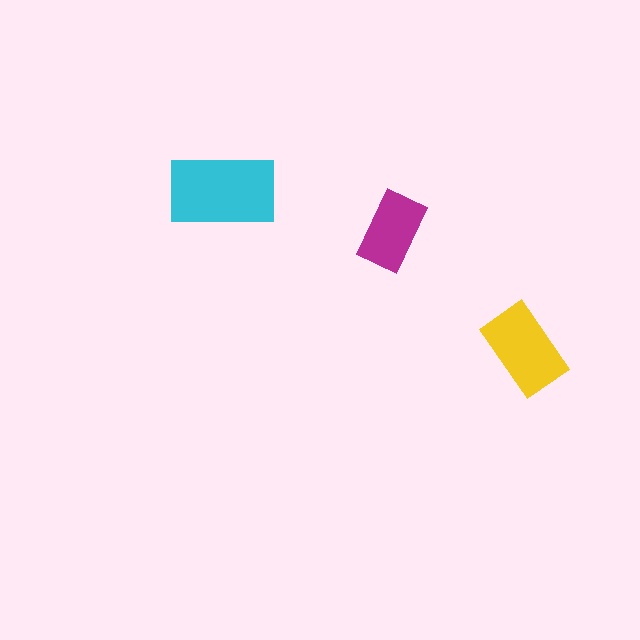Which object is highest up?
The cyan rectangle is topmost.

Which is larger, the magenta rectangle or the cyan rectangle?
The cyan one.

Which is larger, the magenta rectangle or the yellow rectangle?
The yellow one.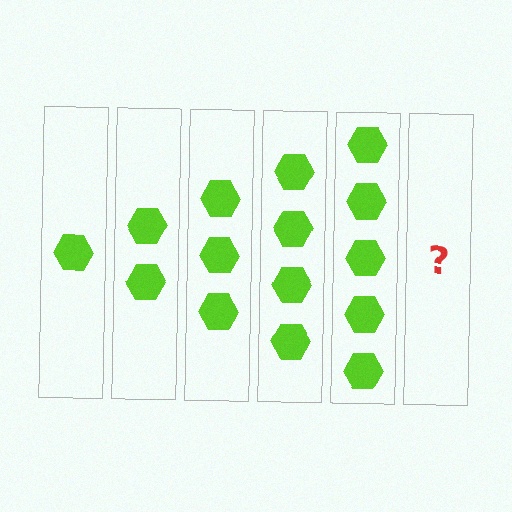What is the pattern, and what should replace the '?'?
The pattern is that each step adds one more hexagon. The '?' should be 6 hexagons.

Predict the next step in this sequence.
The next step is 6 hexagons.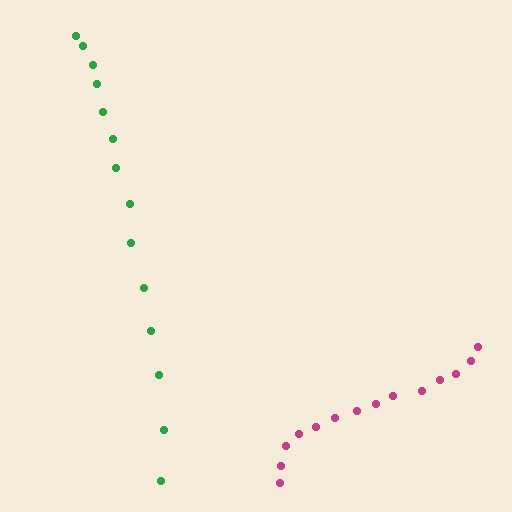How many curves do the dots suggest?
There are 2 distinct paths.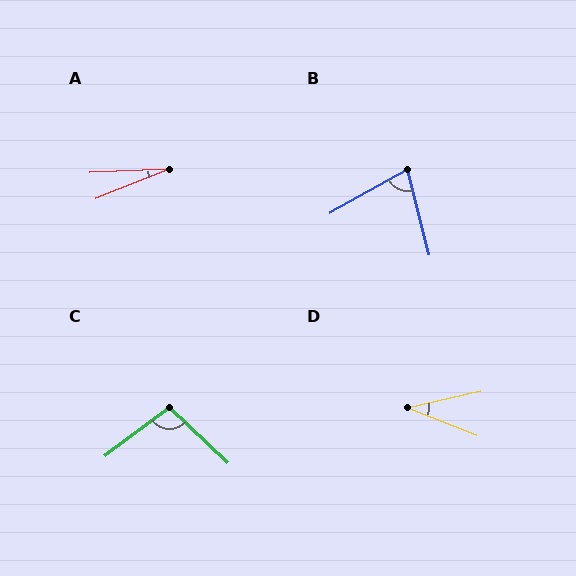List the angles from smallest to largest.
A (19°), D (34°), B (74°), C (100°).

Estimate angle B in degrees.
Approximately 74 degrees.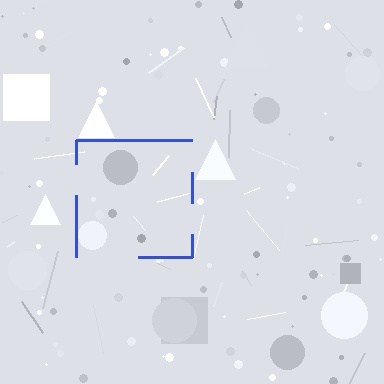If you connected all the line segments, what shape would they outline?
They would outline a square.